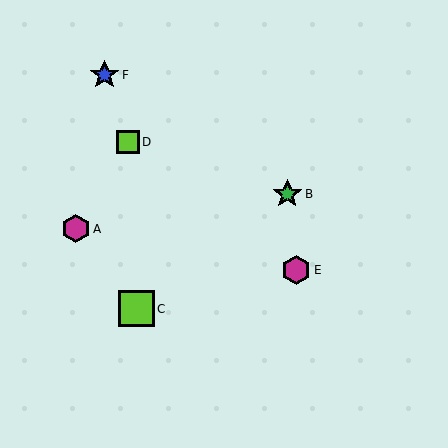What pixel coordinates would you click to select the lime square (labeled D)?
Click at (128, 142) to select the lime square D.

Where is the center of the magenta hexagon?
The center of the magenta hexagon is at (296, 270).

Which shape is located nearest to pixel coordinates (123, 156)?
The lime square (labeled D) at (128, 142) is nearest to that location.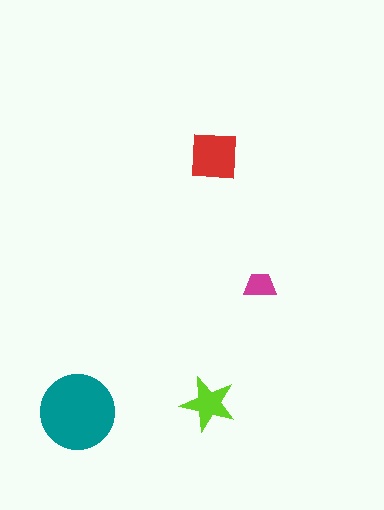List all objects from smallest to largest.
The magenta trapezoid, the lime star, the red square, the teal circle.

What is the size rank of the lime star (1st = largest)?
3rd.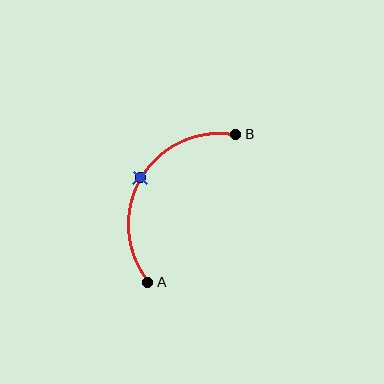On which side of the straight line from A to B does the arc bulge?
The arc bulges to the left of the straight line connecting A and B.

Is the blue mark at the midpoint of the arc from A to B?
Yes. The blue mark lies on the arc at equal arc-length from both A and B — it is the arc midpoint.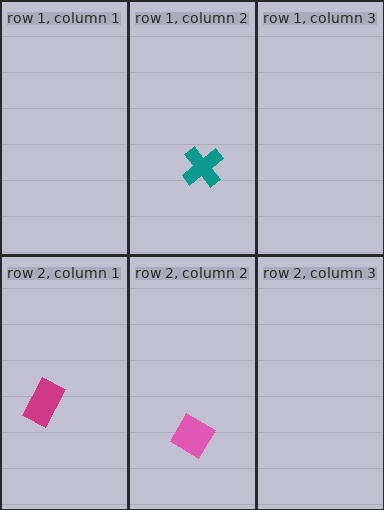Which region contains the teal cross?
The row 1, column 2 region.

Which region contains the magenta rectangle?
The row 2, column 1 region.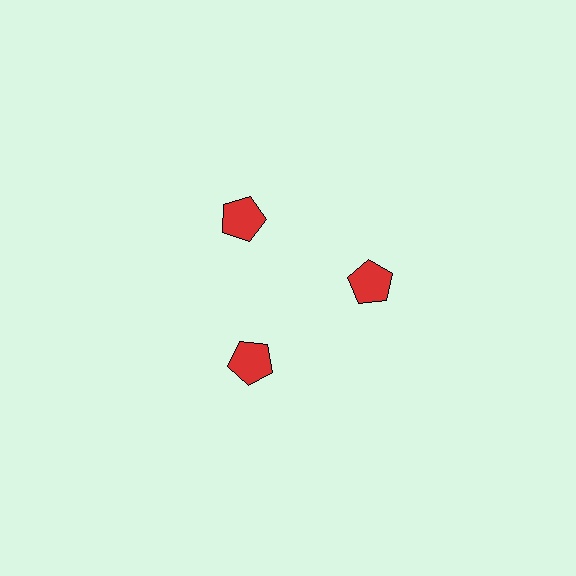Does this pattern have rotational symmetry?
Yes, this pattern has 3-fold rotational symmetry. It looks the same after rotating 120 degrees around the center.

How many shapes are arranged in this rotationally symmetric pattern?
There are 3 shapes, arranged in 3 groups of 1.